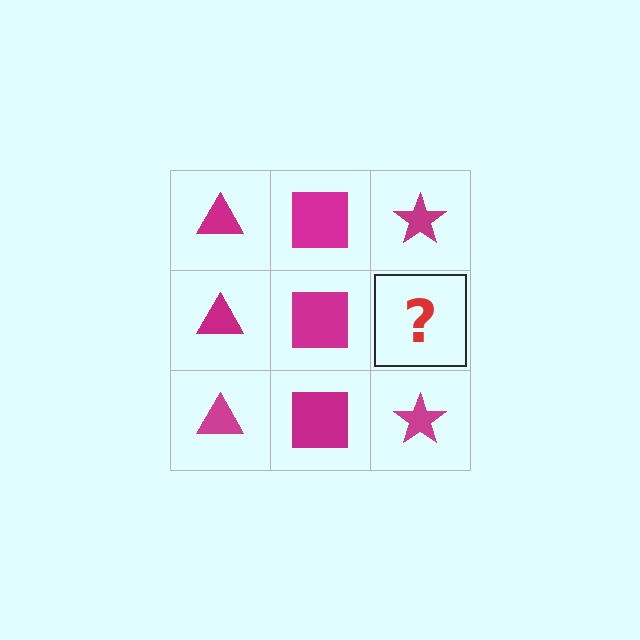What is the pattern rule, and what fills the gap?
The rule is that each column has a consistent shape. The gap should be filled with a magenta star.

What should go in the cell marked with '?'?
The missing cell should contain a magenta star.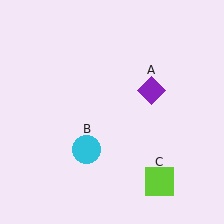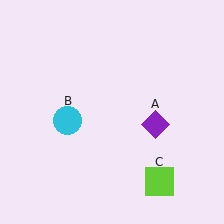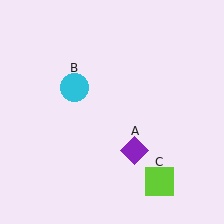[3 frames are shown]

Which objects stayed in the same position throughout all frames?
Lime square (object C) remained stationary.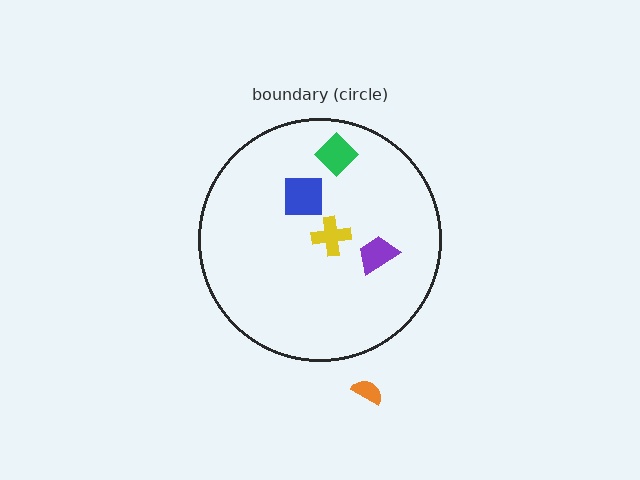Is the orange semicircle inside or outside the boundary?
Outside.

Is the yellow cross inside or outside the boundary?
Inside.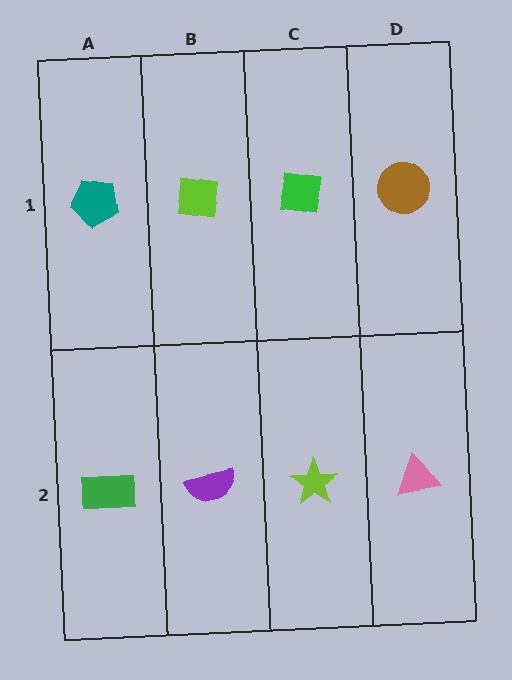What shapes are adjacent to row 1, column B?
A purple semicircle (row 2, column B), a teal pentagon (row 1, column A), a green square (row 1, column C).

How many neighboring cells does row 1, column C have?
3.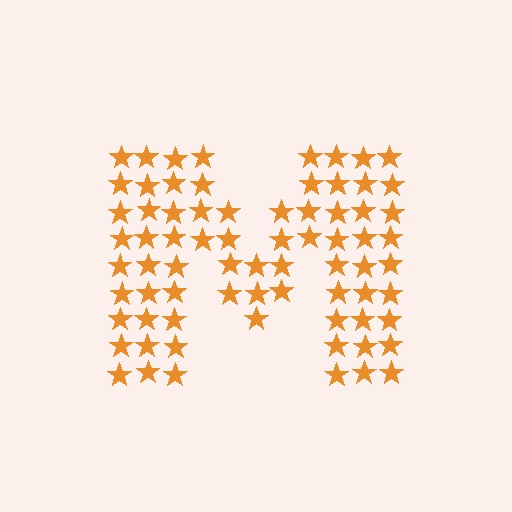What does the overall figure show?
The overall figure shows the letter M.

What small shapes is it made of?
It is made of small stars.